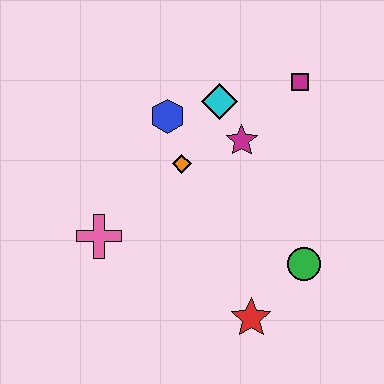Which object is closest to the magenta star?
The cyan diamond is closest to the magenta star.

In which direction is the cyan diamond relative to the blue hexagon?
The cyan diamond is to the right of the blue hexagon.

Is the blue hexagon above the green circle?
Yes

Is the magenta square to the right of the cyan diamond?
Yes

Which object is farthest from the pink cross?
The magenta square is farthest from the pink cross.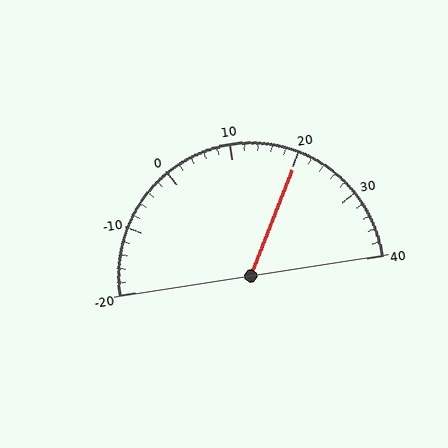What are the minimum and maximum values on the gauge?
The gauge ranges from -20 to 40.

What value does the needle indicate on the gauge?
The needle indicates approximately 20.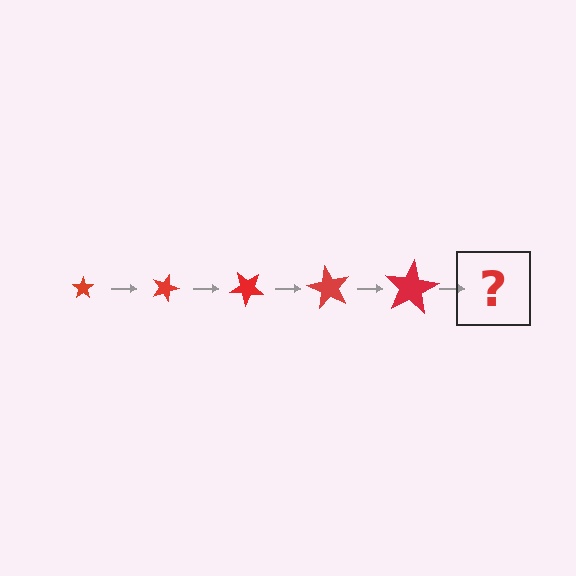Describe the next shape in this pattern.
It should be a star, larger than the previous one and rotated 100 degrees from the start.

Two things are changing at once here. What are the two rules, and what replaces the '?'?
The two rules are that the star grows larger each step and it rotates 20 degrees each step. The '?' should be a star, larger than the previous one and rotated 100 degrees from the start.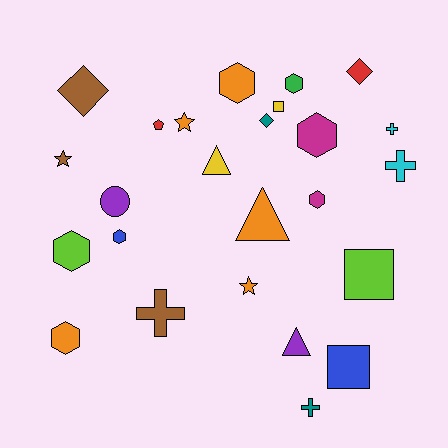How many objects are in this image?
There are 25 objects.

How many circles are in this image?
There is 1 circle.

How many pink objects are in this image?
There are no pink objects.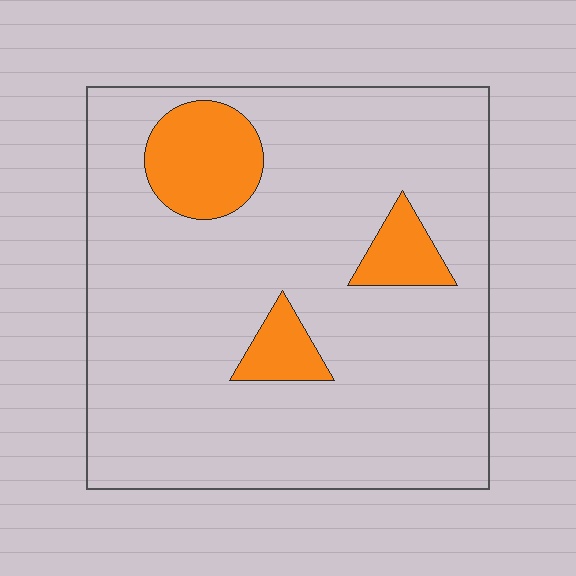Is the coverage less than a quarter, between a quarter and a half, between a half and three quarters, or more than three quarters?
Less than a quarter.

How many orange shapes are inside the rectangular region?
3.